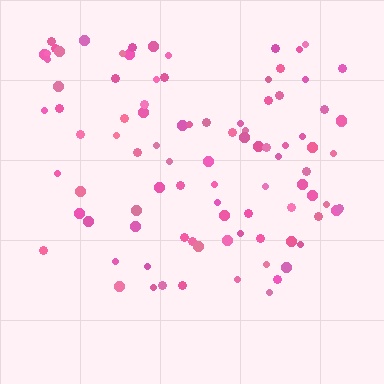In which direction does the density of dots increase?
From bottom to top, with the top side densest.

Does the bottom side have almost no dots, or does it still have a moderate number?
Still a moderate number, just noticeably fewer than the top.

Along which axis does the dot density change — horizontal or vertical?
Vertical.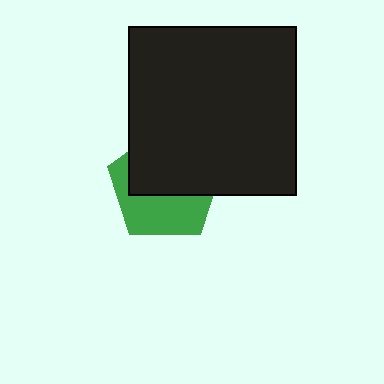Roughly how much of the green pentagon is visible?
A small part of it is visible (roughly 45%).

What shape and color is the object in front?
The object in front is a black square.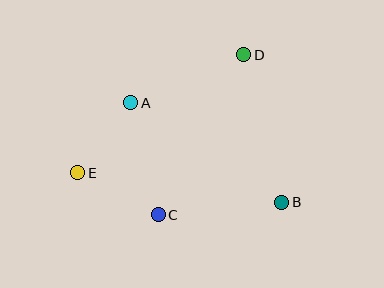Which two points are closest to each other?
Points A and E are closest to each other.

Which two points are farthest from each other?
Points B and E are farthest from each other.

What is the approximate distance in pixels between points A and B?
The distance between A and B is approximately 181 pixels.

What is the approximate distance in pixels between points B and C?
The distance between B and C is approximately 124 pixels.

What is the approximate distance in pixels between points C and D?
The distance between C and D is approximately 181 pixels.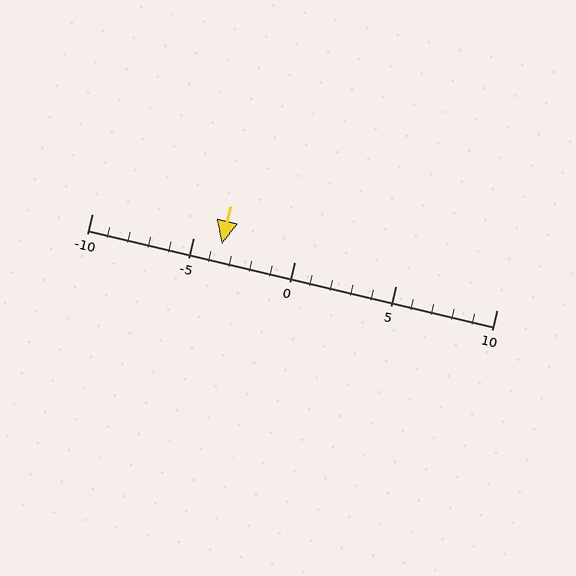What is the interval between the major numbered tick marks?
The major tick marks are spaced 5 units apart.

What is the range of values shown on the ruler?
The ruler shows values from -10 to 10.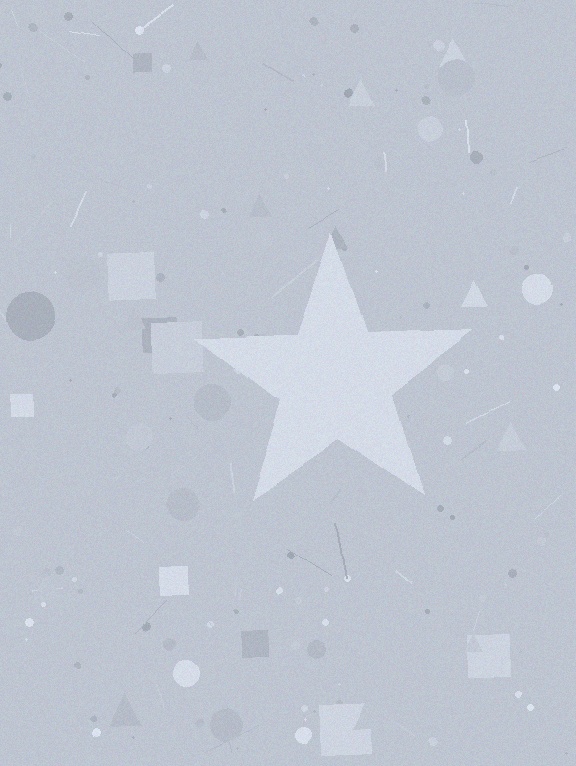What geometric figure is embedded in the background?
A star is embedded in the background.